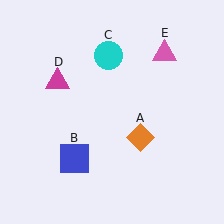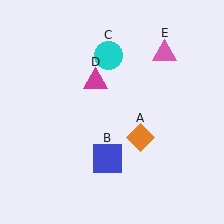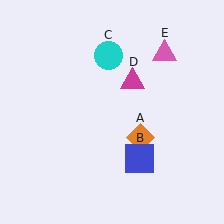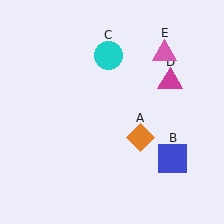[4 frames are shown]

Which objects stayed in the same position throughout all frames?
Orange diamond (object A) and cyan circle (object C) and pink triangle (object E) remained stationary.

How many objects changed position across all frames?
2 objects changed position: blue square (object B), magenta triangle (object D).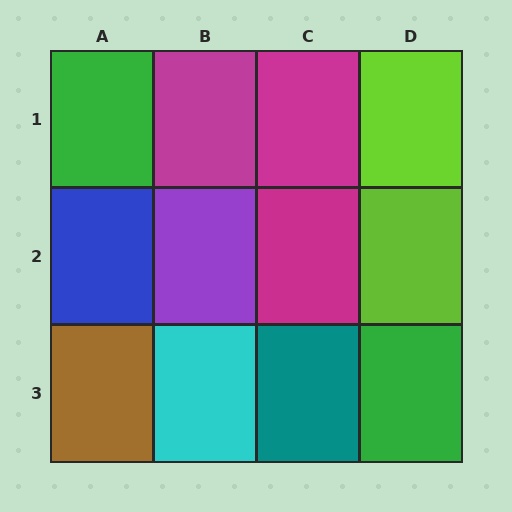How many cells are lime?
2 cells are lime.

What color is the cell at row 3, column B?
Cyan.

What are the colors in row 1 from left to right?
Green, magenta, magenta, lime.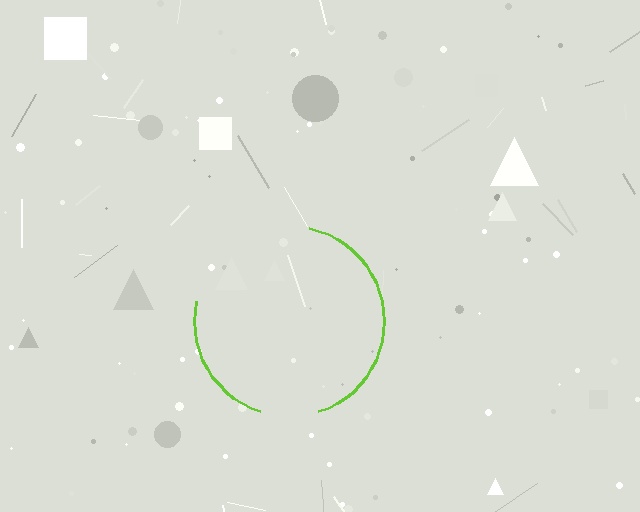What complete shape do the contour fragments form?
The contour fragments form a circle.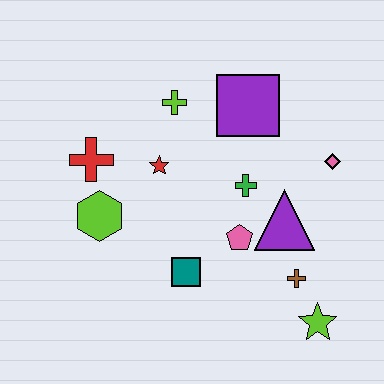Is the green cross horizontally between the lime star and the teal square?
Yes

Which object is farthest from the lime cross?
The lime star is farthest from the lime cross.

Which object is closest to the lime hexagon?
The red cross is closest to the lime hexagon.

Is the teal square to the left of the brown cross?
Yes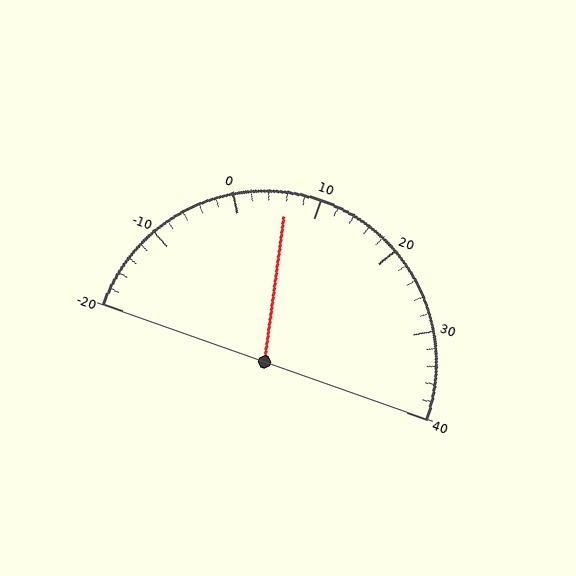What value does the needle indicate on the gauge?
The needle indicates approximately 6.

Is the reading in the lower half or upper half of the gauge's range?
The reading is in the lower half of the range (-20 to 40).